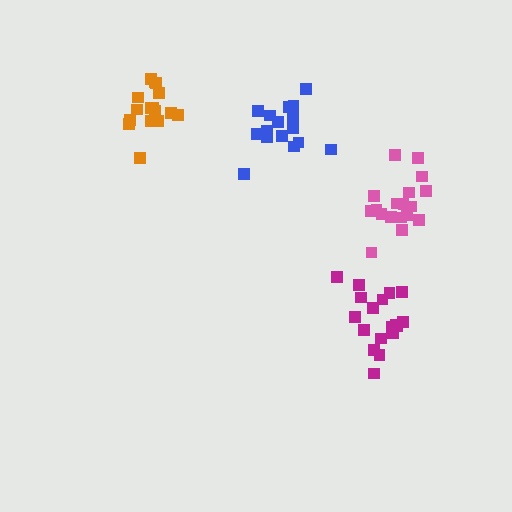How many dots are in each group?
Group 1: 18 dots, Group 2: 18 dots, Group 3: 16 dots, Group 4: 16 dots (68 total).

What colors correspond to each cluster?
The clusters are colored: magenta, pink, orange, blue.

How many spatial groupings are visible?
There are 4 spatial groupings.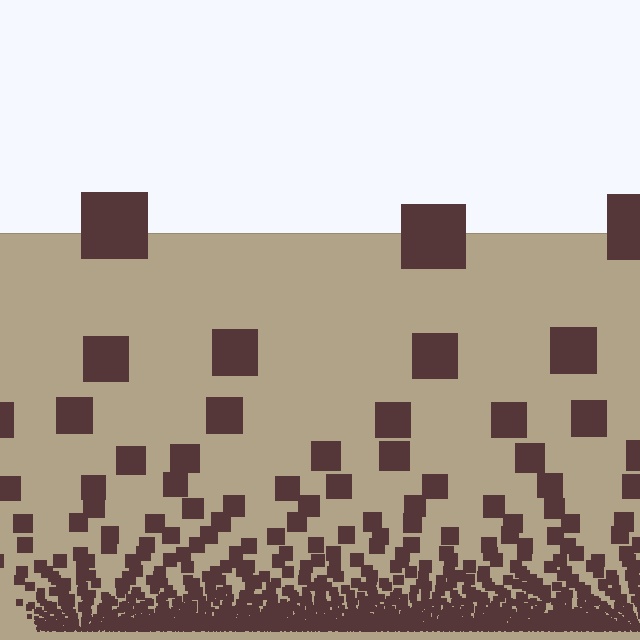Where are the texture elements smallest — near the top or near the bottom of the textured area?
Near the bottom.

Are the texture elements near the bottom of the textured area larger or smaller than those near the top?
Smaller. The gradient is inverted — elements near the bottom are smaller and denser.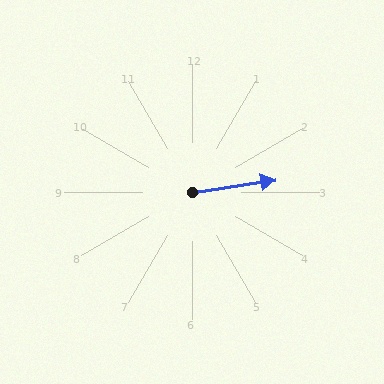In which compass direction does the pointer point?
East.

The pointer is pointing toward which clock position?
Roughly 3 o'clock.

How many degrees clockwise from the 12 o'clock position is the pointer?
Approximately 82 degrees.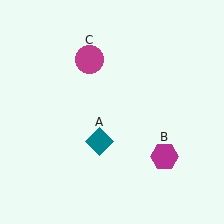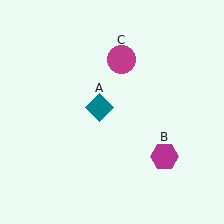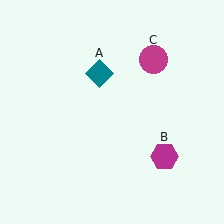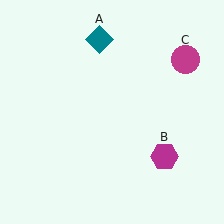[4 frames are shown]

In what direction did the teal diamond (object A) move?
The teal diamond (object A) moved up.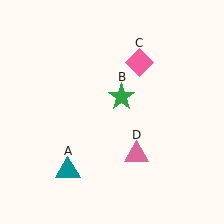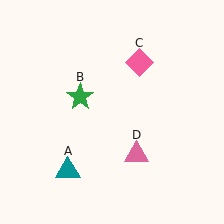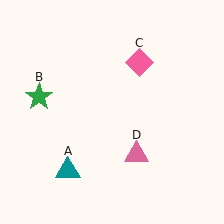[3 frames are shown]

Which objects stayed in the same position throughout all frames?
Teal triangle (object A) and pink diamond (object C) and pink triangle (object D) remained stationary.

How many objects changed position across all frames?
1 object changed position: green star (object B).